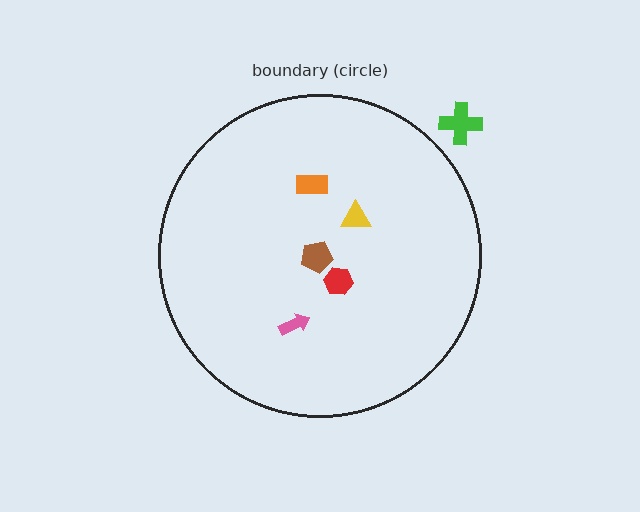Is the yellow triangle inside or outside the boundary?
Inside.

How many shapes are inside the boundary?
5 inside, 1 outside.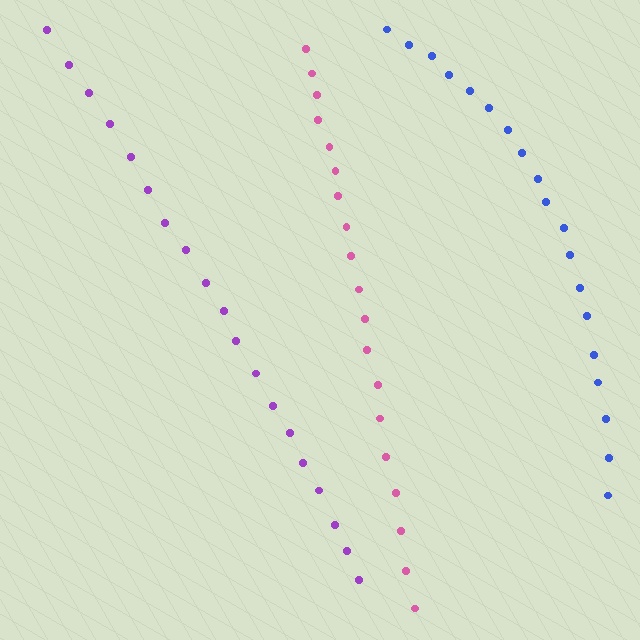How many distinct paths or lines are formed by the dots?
There are 3 distinct paths.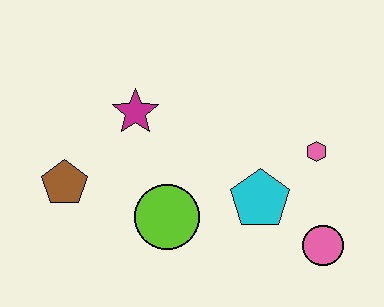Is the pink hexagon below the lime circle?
No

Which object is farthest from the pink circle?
The brown pentagon is farthest from the pink circle.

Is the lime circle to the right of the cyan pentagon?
No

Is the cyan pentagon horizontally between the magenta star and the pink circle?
Yes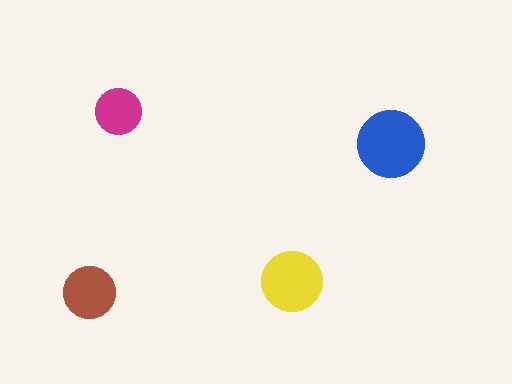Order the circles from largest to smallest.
the blue one, the yellow one, the brown one, the magenta one.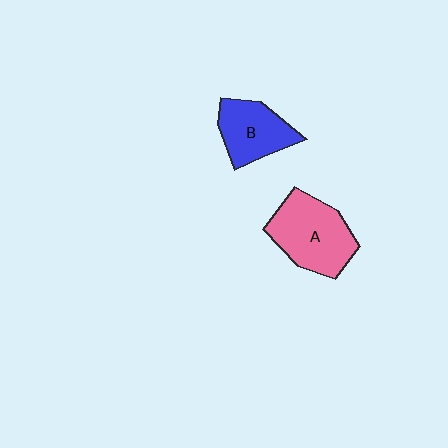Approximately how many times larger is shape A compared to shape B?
Approximately 1.4 times.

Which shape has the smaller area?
Shape B (blue).